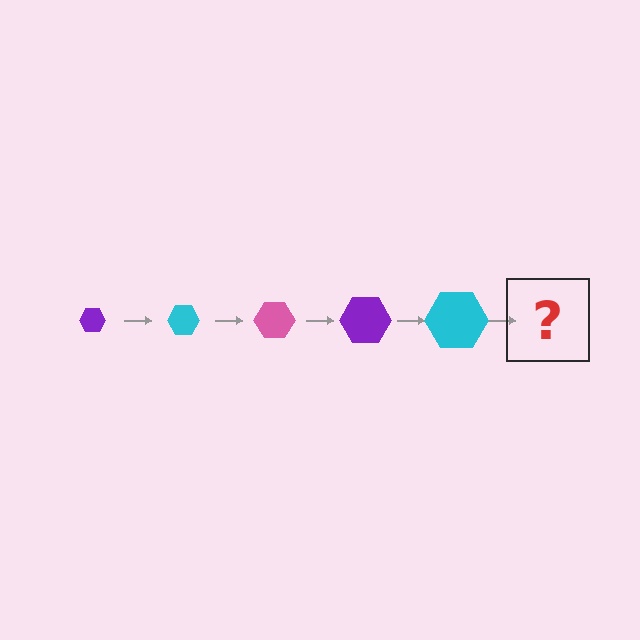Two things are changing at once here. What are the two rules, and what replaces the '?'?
The two rules are that the hexagon grows larger each step and the color cycles through purple, cyan, and pink. The '?' should be a pink hexagon, larger than the previous one.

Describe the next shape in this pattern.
It should be a pink hexagon, larger than the previous one.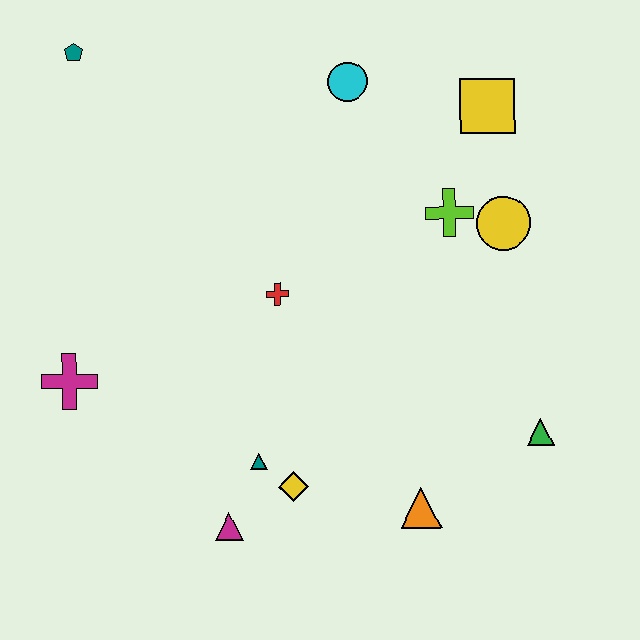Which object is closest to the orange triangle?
The yellow diamond is closest to the orange triangle.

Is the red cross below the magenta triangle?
No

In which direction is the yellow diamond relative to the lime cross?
The yellow diamond is below the lime cross.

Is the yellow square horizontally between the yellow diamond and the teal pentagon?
No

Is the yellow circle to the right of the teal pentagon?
Yes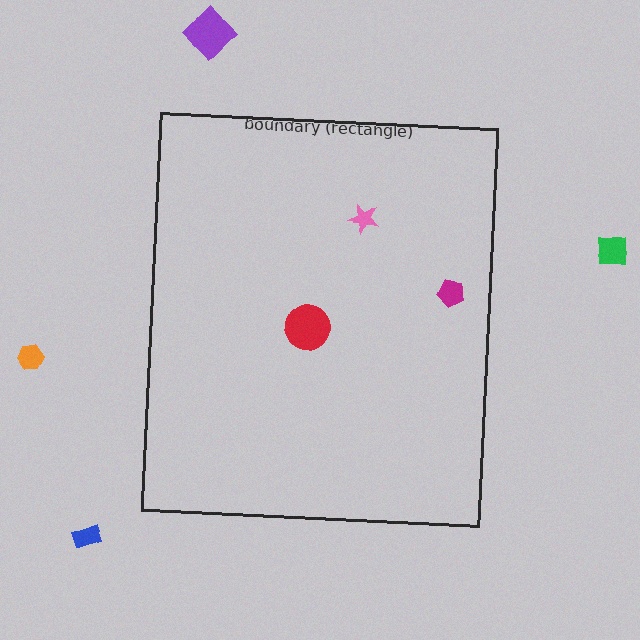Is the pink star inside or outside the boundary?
Inside.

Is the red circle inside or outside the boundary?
Inside.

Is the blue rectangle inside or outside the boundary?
Outside.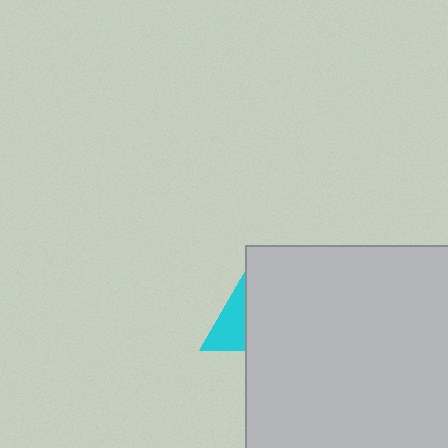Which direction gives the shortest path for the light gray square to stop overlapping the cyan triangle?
Moving right gives the shortest separation.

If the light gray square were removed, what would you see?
You would see the complete cyan triangle.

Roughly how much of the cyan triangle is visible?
A small part of it is visible (roughly 31%).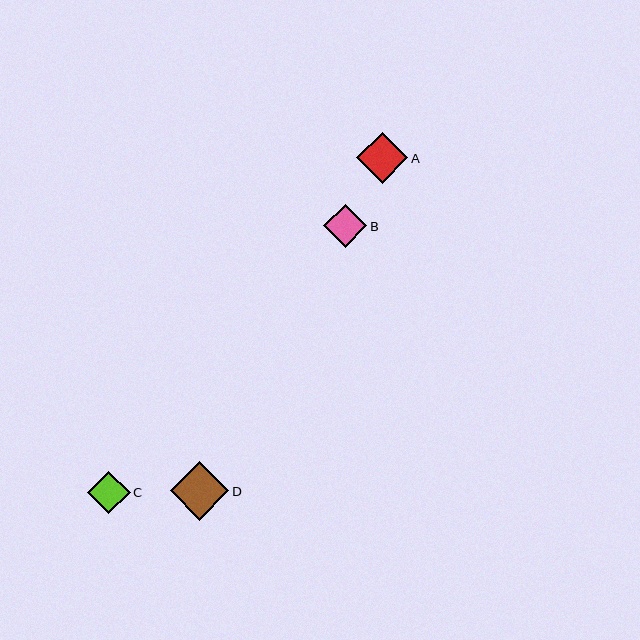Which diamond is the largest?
Diamond D is the largest with a size of approximately 59 pixels.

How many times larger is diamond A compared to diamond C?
Diamond A is approximately 1.2 times the size of diamond C.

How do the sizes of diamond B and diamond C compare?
Diamond B and diamond C are approximately the same size.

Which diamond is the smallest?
Diamond C is the smallest with a size of approximately 42 pixels.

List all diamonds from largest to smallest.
From largest to smallest: D, A, B, C.